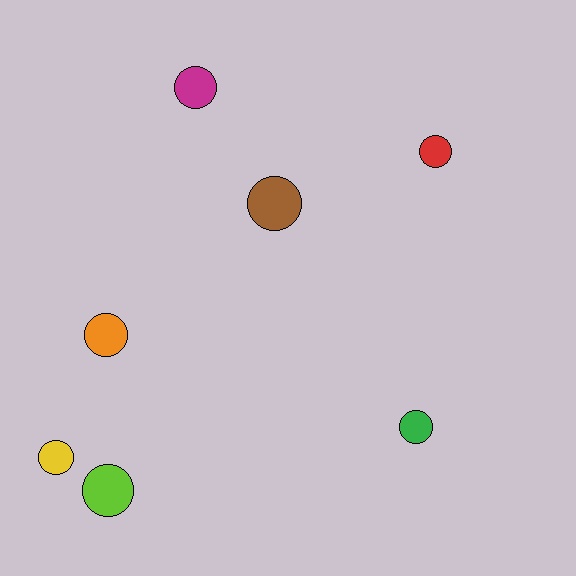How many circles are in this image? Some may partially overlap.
There are 7 circles.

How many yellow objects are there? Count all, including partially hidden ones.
There is 1 yellow object.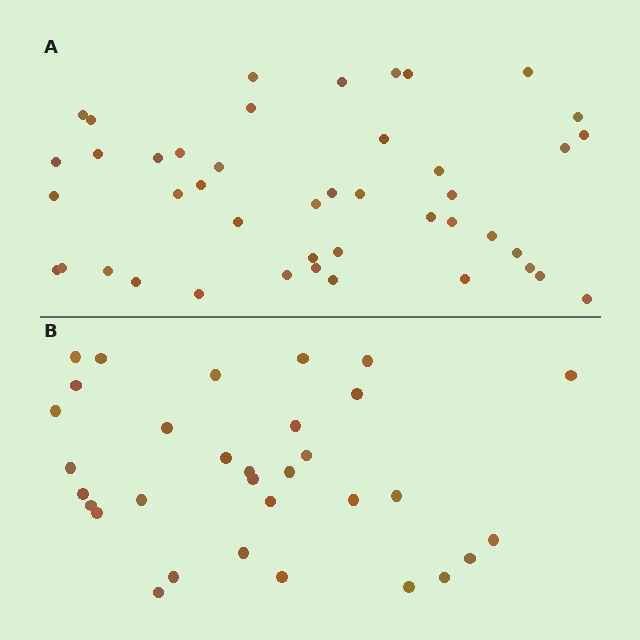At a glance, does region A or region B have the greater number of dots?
Region A (the top region) has more dots.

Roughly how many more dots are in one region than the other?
Region A has roughly 12 or so more dots than region B.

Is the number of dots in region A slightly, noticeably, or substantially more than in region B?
Region A has noticeably more, but not dramatically so. The ratio is roughly 1.4 to 1.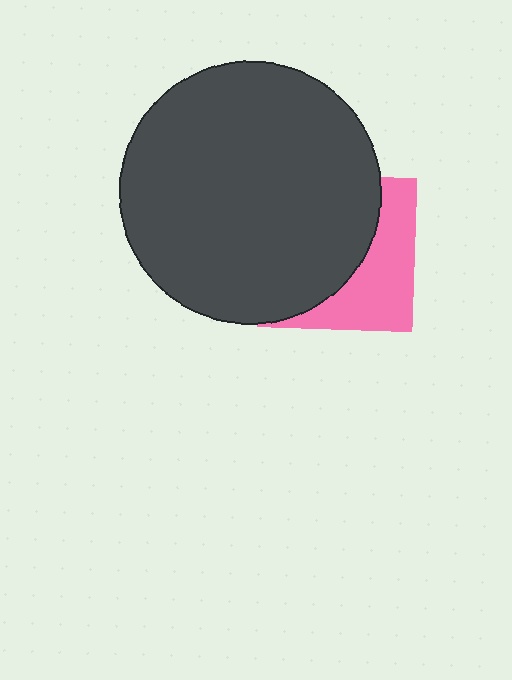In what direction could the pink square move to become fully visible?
The pink square could move right. That would shift it out from behind the dark gray circle entirely.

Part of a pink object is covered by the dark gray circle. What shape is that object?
It is a square.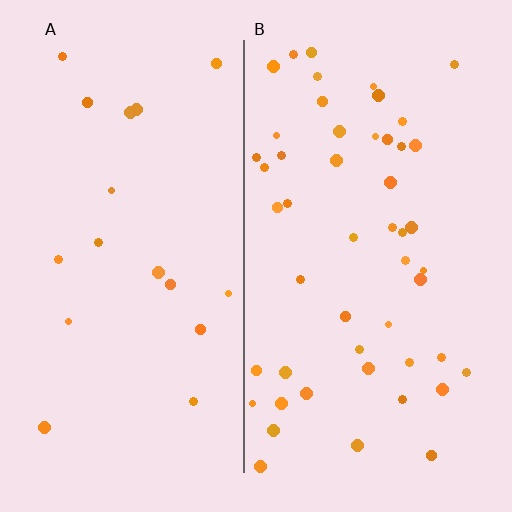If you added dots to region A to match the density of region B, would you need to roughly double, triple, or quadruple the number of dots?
Approximately triple.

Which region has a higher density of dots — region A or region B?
B (the right).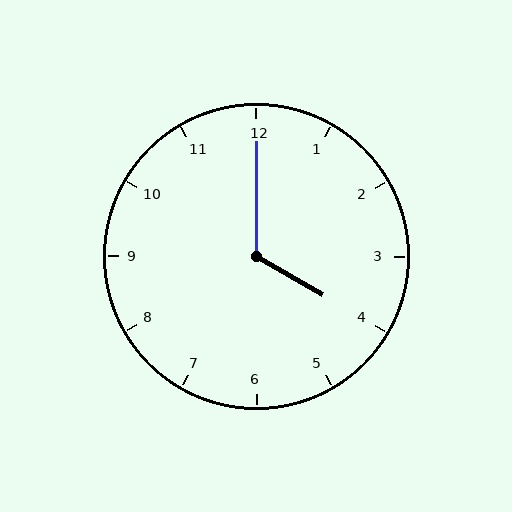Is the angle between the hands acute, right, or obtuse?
It is obtuse.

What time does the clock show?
4:00.